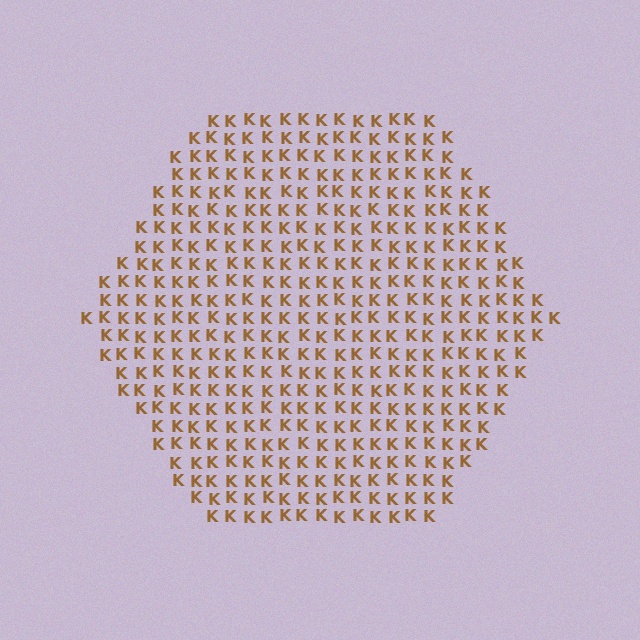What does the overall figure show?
The overall figure shows a hexagon.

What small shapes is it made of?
It is made of small letter K's.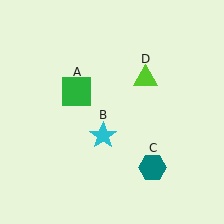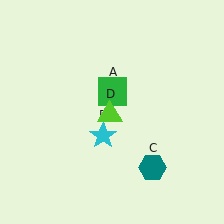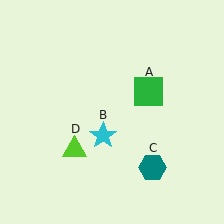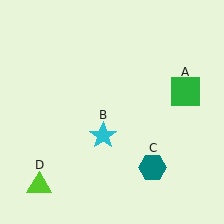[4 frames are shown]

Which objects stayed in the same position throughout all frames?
Cyan star (object B) and teal hexagon (object C) remained stationary.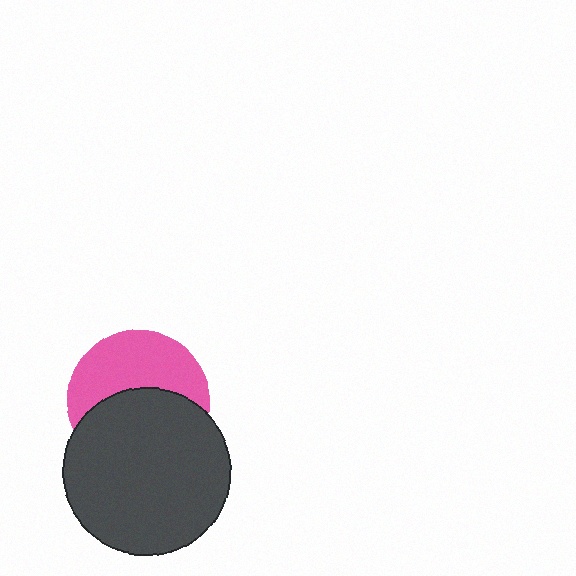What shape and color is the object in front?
The object in front is a dark gray circle.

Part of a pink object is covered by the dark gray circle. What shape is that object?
It is a circle.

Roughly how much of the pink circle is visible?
About half of it is visible (roughly 48%).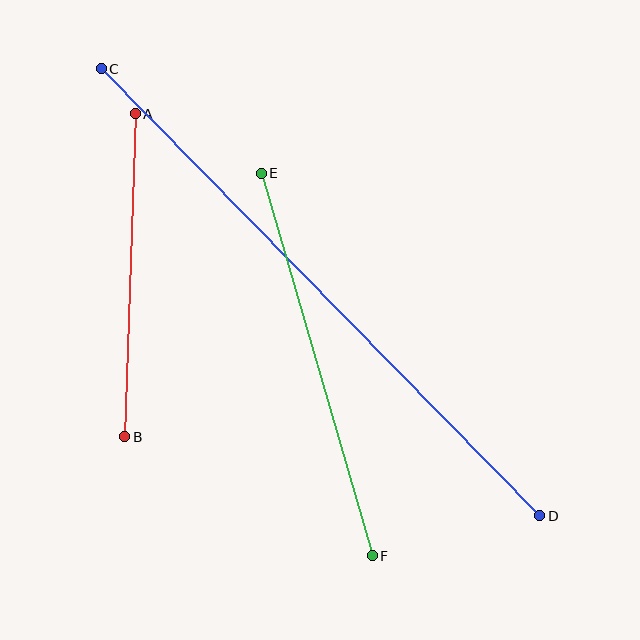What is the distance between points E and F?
The distance is approximately 398 pixels.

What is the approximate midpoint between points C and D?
The midpoint is at approximately (321, 292) pixels.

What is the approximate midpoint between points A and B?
The midpoint is at approximately (130, 275) pixels.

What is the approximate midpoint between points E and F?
The midpoint is at approximately (317, 365) pixels.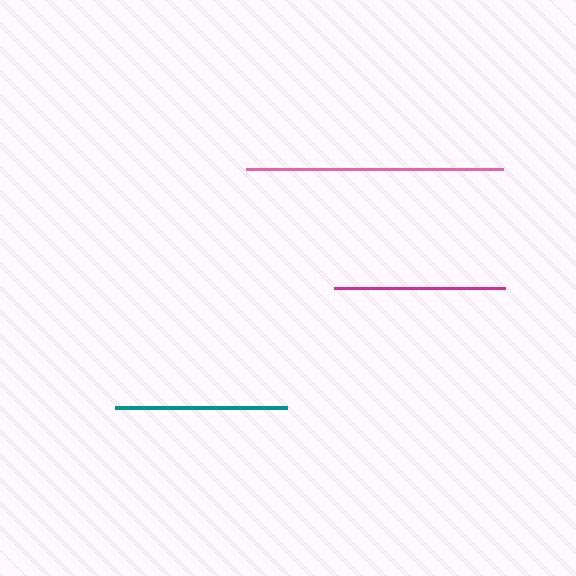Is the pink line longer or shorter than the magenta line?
The pink line is longer than the magenta line.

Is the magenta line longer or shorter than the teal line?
The teal line is longer than the magenta line.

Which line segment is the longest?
The pink line is the longest at approximately 256 pixels.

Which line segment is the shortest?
The magenta line is the shortest at approximately 172 pixels.